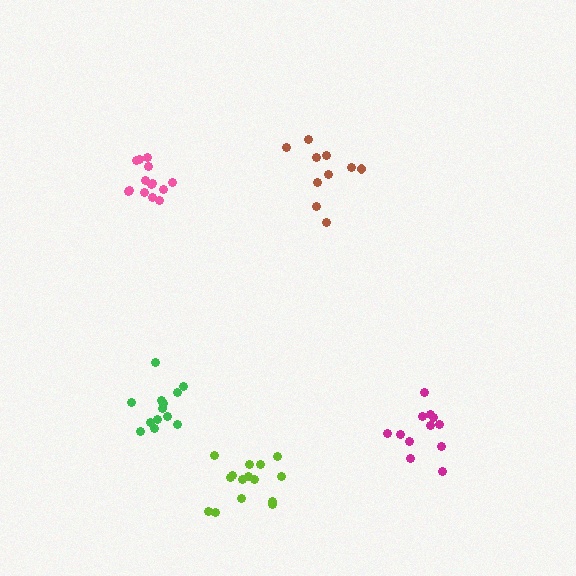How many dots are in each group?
Group 1: 10 dots, Group 2: 15 dots, Group 3: 13 dots, Group 4: 12 dots, Group 5: 14 dots (64 total).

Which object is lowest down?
The lime cluster is bottommost.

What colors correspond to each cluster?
The clusters are colored: brown, lime, green, magenta, pink.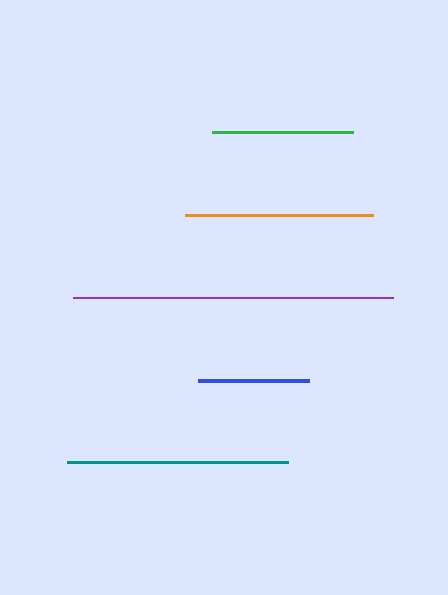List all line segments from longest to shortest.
From longest to shortest: purple, teal, orange, green, blue.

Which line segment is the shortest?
The blue line is the shortest at approximately 111 pixels.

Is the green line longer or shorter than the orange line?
The orange line is longer than the green line.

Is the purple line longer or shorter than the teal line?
The purple line is longer than the teal line.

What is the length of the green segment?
The green segment is approximately 140 pixels long.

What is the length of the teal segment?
The teal segment is approximately 221 pixels long.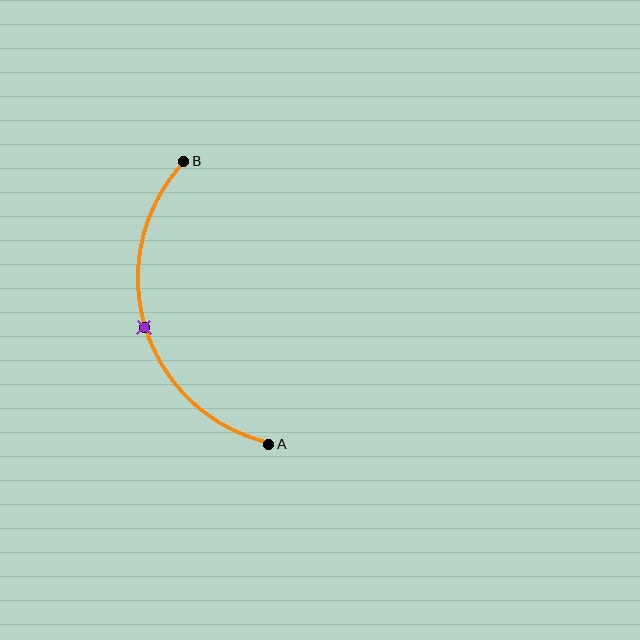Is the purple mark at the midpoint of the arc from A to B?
Yes. The purple mark lies on the arc at equal arc-length from both A and B — it is the arc midpoint.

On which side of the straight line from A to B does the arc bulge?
The arc bulges to the left of the straight line connecting A and B.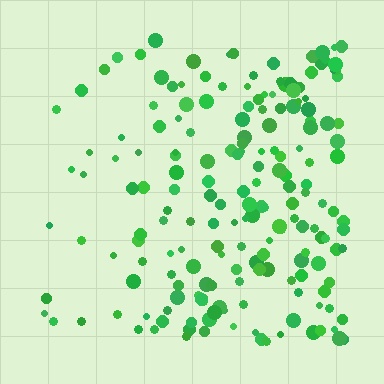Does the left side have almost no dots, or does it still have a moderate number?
Still a moderate number, just noticeably fewer than the right.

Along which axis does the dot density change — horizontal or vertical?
Horizontal.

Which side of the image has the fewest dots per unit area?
The left.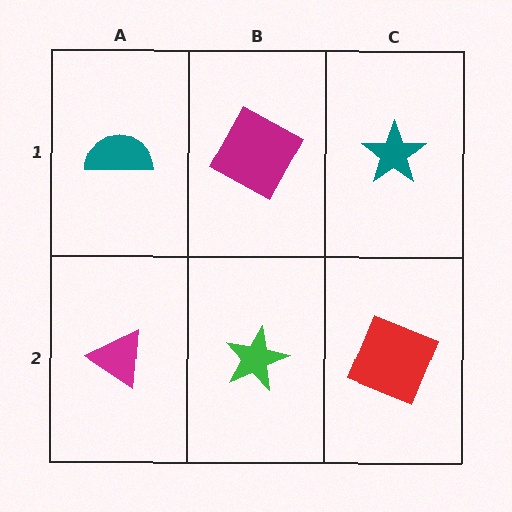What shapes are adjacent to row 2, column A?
A teal semicircle (row 1, column A), a green star (row 2, column B).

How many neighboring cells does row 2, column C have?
2.